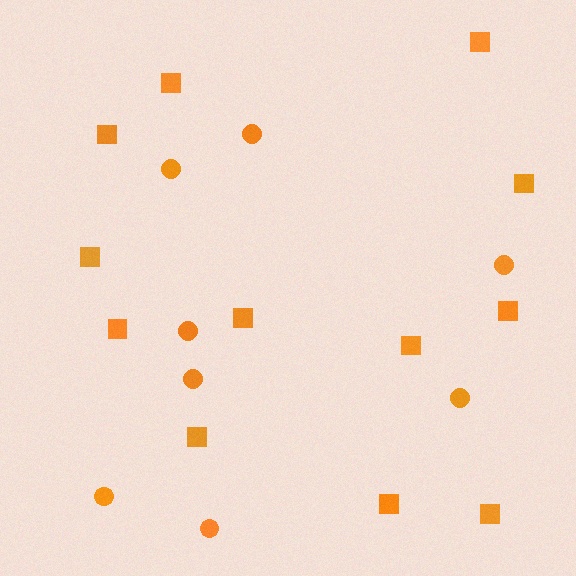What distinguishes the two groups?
There are 2 groups: one group of circles (8) and one group of squares (12).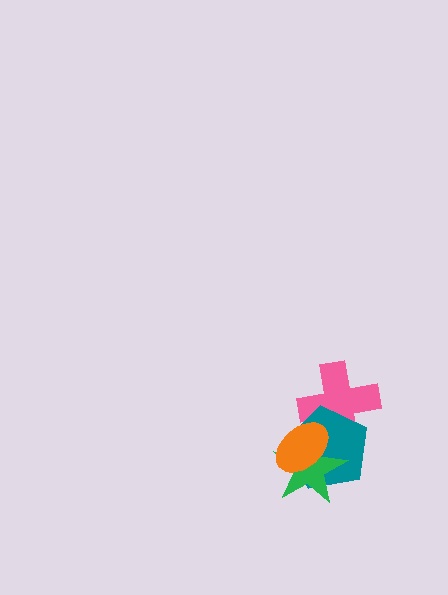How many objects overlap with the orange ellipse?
3 objects overlap with the orange ellipse.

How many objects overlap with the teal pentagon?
3 objects overlap with the teal pentagon.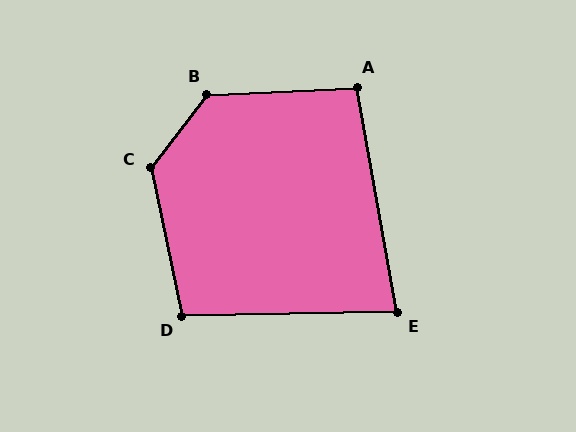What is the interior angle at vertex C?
Approximately 130 degrees (obtuse).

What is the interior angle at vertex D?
Approximately 101 degrees (obtuse).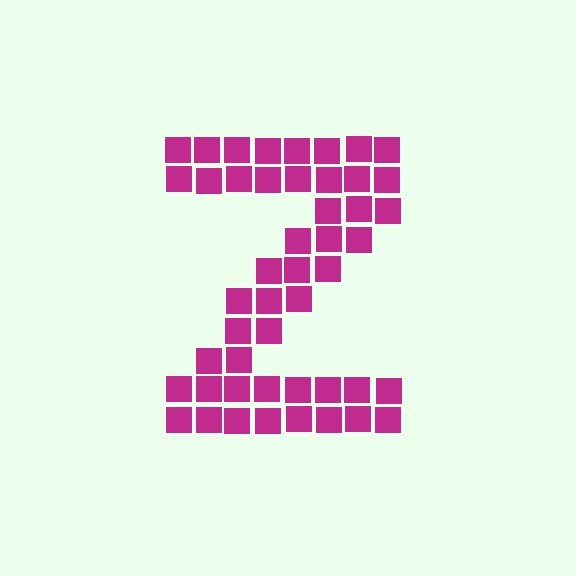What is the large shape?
The large shape is the letter Z.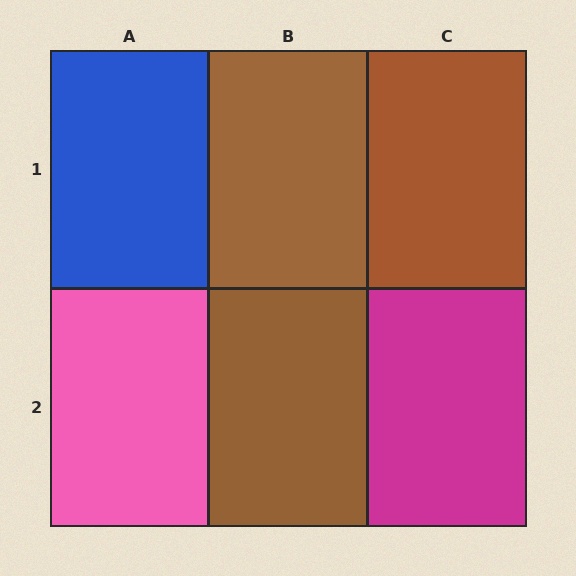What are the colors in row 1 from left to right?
Blue, brown, brown.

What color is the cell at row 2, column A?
Pink.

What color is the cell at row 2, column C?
Magenta.